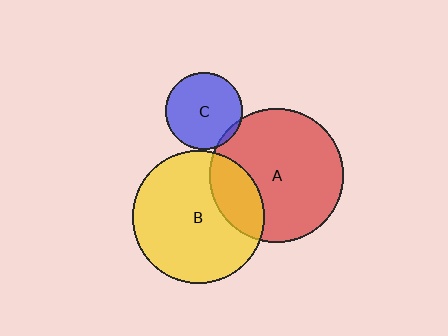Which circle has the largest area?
Circle A (red).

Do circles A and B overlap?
Yes.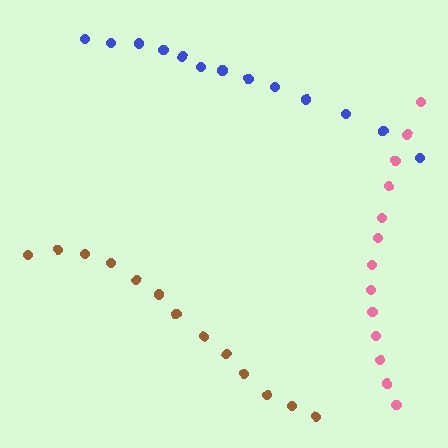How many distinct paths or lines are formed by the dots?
There are 3 distinct paths.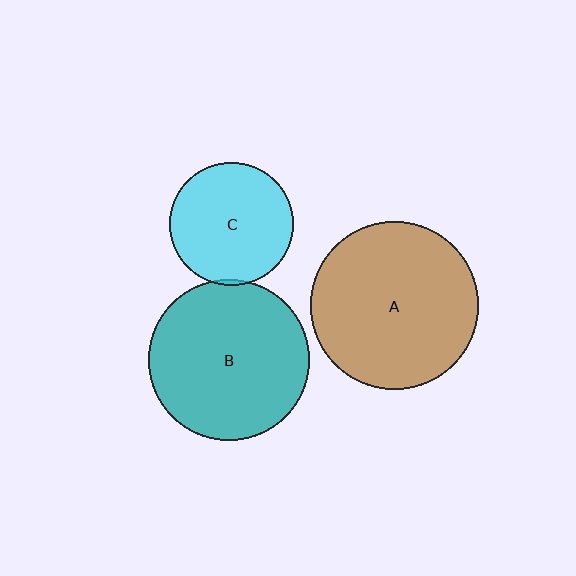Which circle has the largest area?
Circle A (brown).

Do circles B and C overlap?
Yes.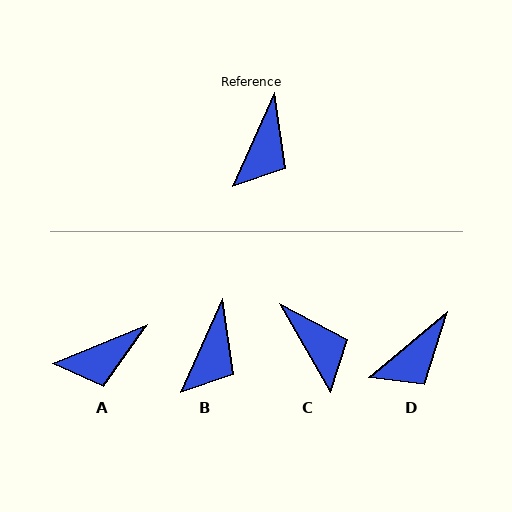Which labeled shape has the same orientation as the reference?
B.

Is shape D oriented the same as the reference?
No, it is off by about 26 degrees.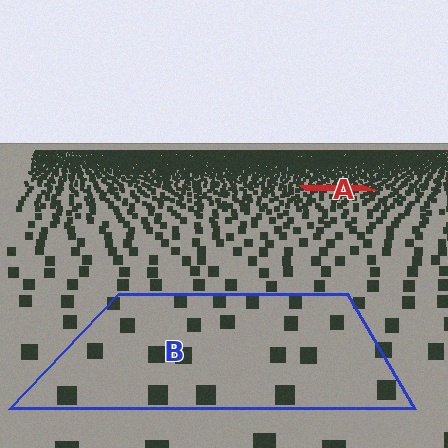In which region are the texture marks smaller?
The texture marks are smaller in region A, because it is farther away.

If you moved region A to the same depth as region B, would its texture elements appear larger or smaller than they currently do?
They would appear larger. At a closer depth, the same texture elements are projected at a bigger on-screen size.